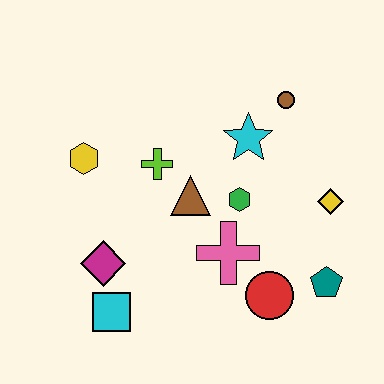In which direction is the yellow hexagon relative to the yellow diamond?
The yellow hexagon is to the left of the yellow diamond.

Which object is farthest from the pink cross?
The yellow hexagon is farthest from the pink cross.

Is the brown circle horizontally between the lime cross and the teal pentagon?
Yes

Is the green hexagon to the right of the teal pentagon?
No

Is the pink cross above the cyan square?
Yes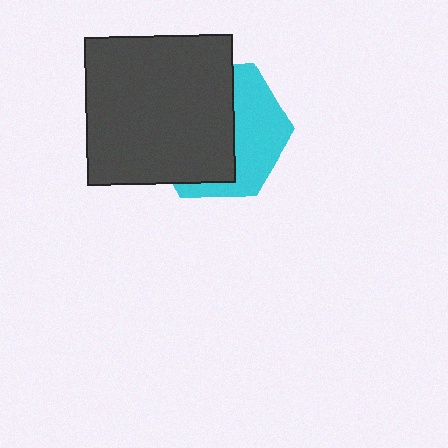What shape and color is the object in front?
The object in front is a dark gray square.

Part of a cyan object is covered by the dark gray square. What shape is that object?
It is a hexagon.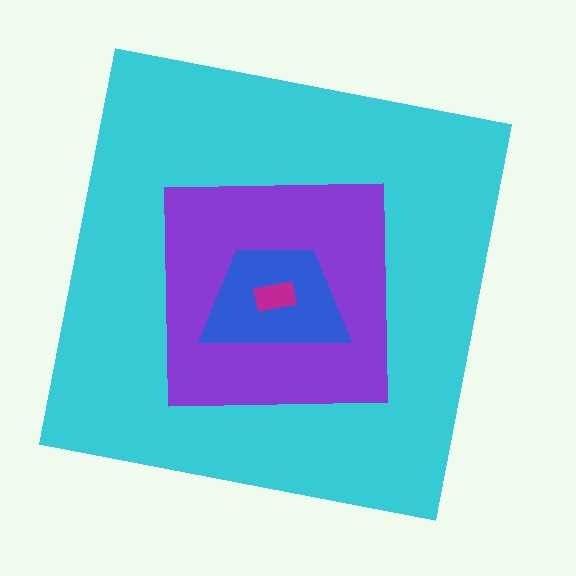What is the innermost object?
The magenta rectangle.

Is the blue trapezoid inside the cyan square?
Yes.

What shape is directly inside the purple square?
The blue trapezoid.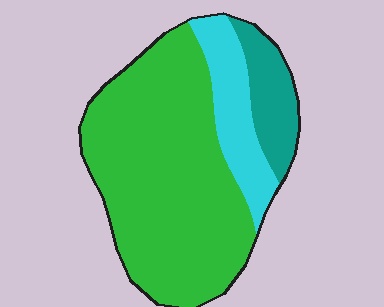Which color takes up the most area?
Green, at roughly 70%.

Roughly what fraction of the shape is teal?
Teal takes up about one eighth (1/8) of the shape.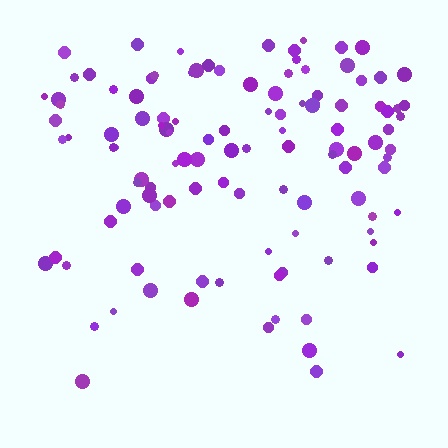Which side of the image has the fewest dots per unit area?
The bottom.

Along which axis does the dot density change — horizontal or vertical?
Vertical.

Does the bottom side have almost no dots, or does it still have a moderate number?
Still a moderate number, just noticeably fewer than the top.